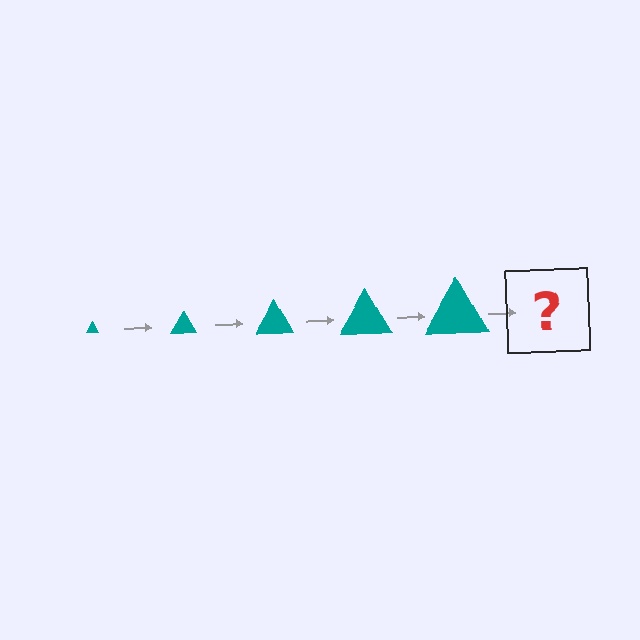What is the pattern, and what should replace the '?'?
The pattern is that the triangle gets progressively larger each step. The '?' should be a teal triangle, larger than the previous one.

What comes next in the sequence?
The next element should be a teal triangle, larger than the previous one.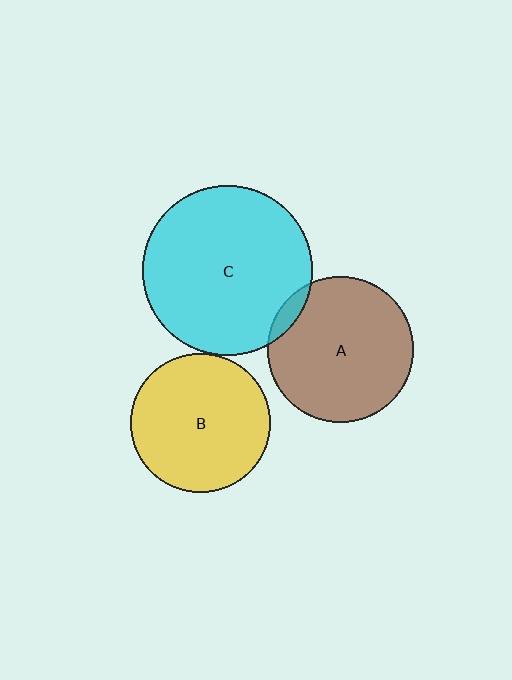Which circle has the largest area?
Circle C (cyan).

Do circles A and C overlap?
Yes.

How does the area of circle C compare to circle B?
Approximately 1.5 times.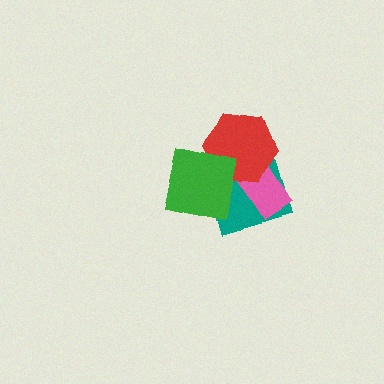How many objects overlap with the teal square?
3 objects overlap with the teal square.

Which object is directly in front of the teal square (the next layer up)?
The pink rectangle is directly in front of the teal square.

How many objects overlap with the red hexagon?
3 objects overlap with the red hexagon.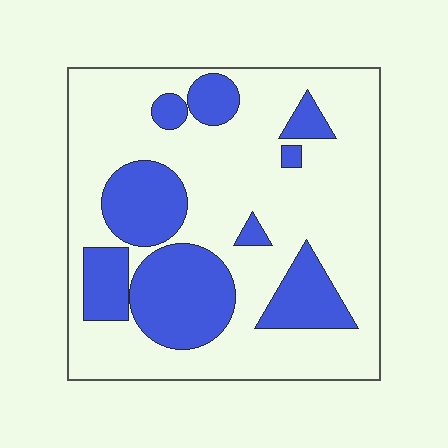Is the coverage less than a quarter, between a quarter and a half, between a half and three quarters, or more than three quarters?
Between a quarter and a half.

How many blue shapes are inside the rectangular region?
9.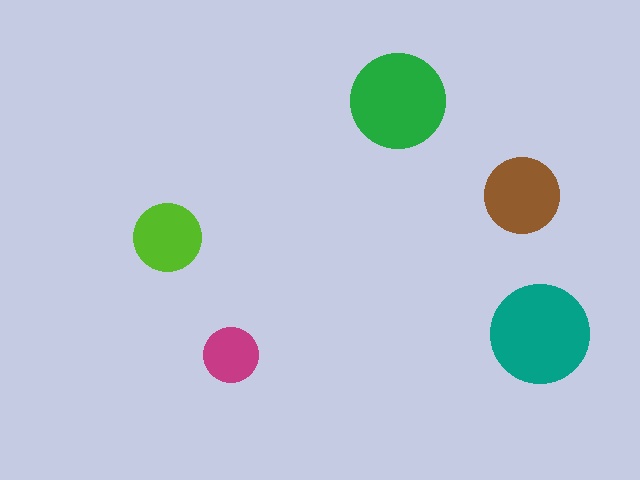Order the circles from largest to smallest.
the teal one, the green one, the brown one, the lime one, the magenta one.